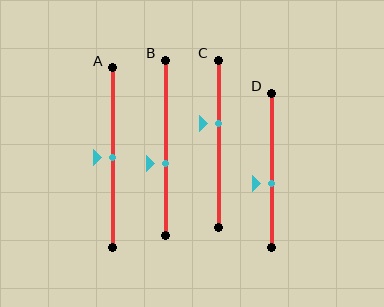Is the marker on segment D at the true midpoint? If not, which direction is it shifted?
No, the marker on segment D is shifted downward by about 9% of the segment length.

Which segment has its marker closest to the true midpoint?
Segment A has its marker closest to the true midpoint.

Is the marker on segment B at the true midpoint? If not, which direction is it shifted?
No, the marker on segment B is shifted downward by about 9% of the segment length.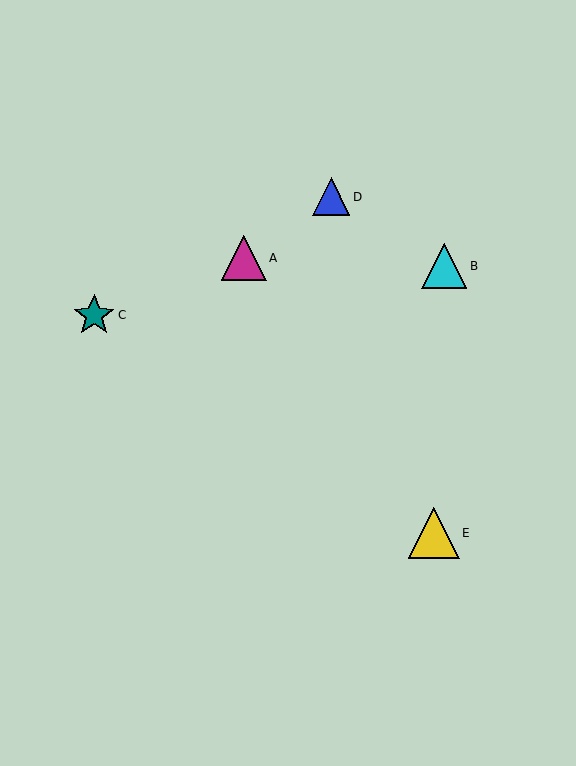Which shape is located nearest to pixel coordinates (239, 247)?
The magenta triangle (labeled A) at (244, 258) is nearest to that location.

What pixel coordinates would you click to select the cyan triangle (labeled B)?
Click at (444, 266) to select the cyan triangle B.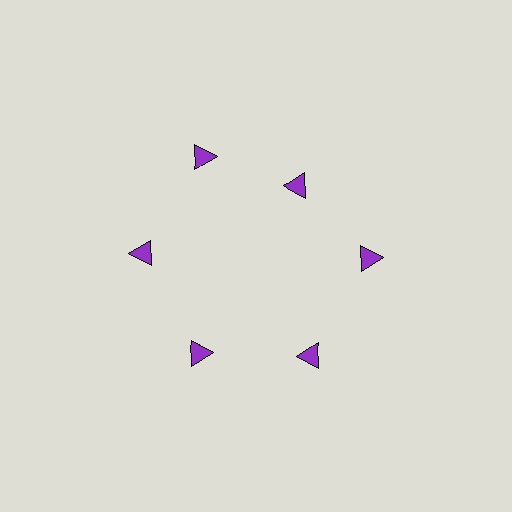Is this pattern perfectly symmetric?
No. The 6 purple triangles are arranged in a ring, but one element near the 1 o'clock position is pulled inward toward the center, breaking the 6-fold rotational symmetry.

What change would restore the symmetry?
The symmetry would be restored by moving it outward, back onto the ring so that all 6 triangles sit at equal angles and equal distance from the center.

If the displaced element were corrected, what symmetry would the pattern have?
It would have 6-fold rotational symmetry — the pattern would map onto itself every 60 degrees.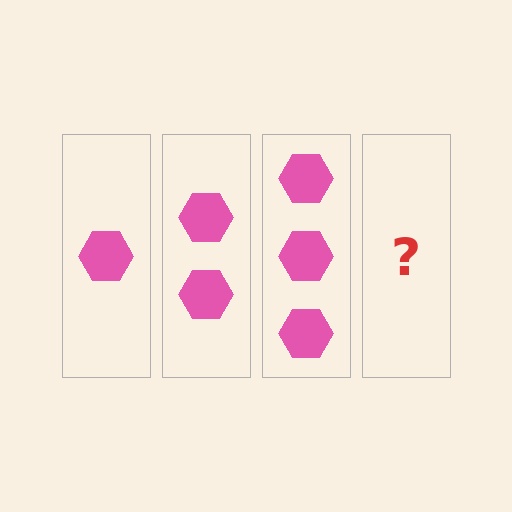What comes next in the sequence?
The next element should be 4 hexagons.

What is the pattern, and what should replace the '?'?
The pattern is that each step adds one more hexagon. The '?' should be 4 hexagons.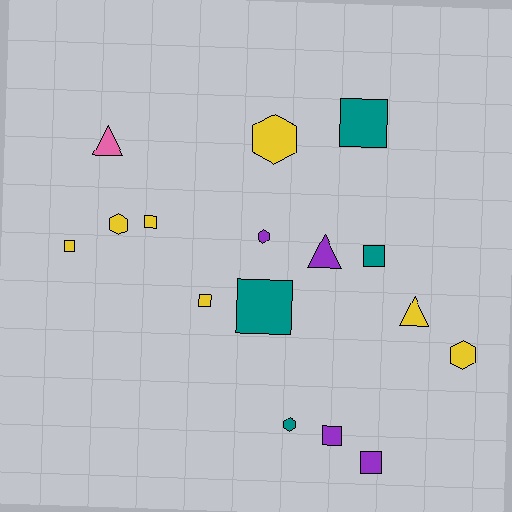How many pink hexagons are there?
There are no pink hexagons.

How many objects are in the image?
There are 16 objects.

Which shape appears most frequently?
Square, with 8 objects.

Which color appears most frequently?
Yellow, with 7 objects.